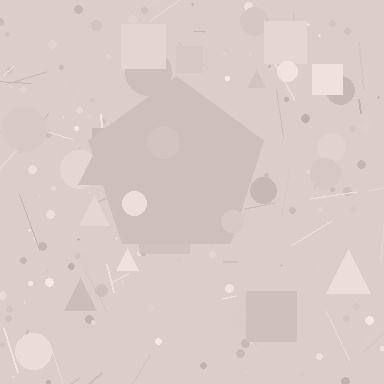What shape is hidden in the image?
A pentagon is hidden in the image.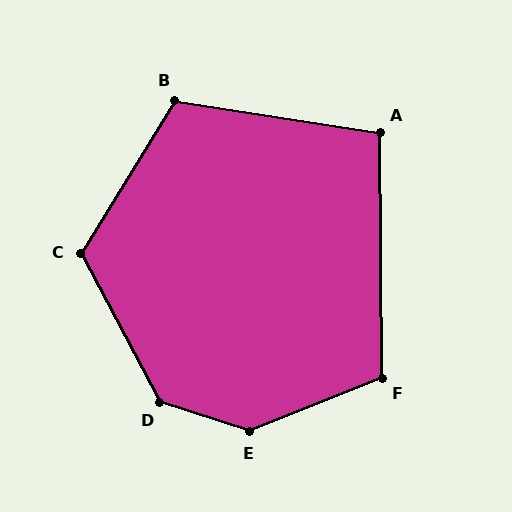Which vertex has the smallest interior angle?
A, at approximately 99 degrees.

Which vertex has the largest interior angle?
E, at approximately 140 degrees.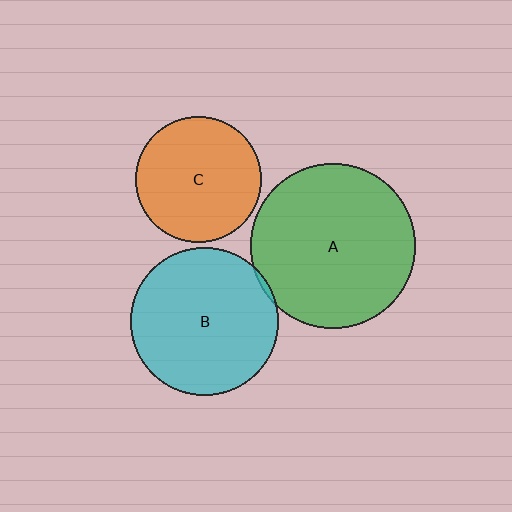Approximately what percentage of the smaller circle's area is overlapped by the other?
Approximately 5%.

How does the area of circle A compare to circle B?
Approximately 1.3 times.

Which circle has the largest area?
Circle A (green).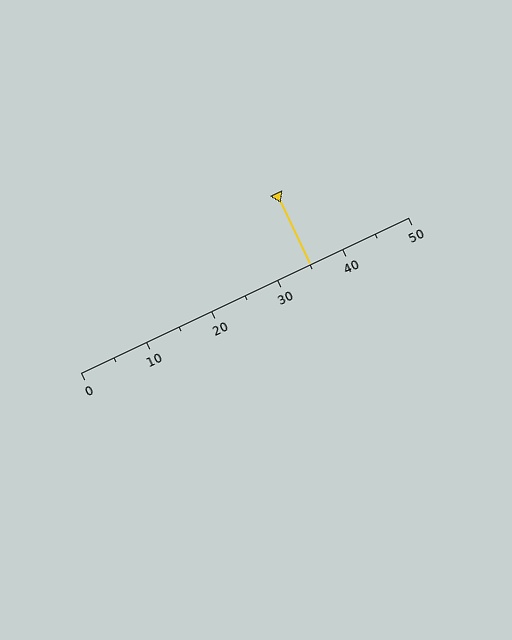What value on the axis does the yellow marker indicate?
The marker indicates approximately 35.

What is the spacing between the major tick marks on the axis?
The major ticks are spaced 10 apart.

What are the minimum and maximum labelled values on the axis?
The axis runs from 0 to 50.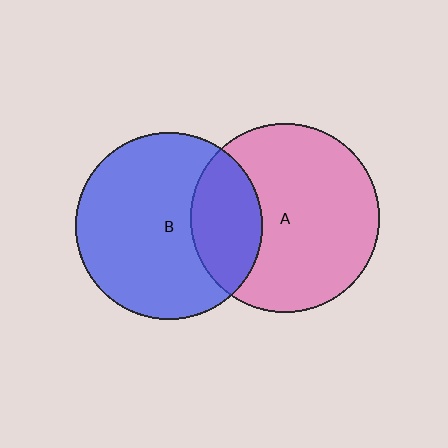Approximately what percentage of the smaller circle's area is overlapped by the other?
Approximately 25%.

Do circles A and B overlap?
Yes.